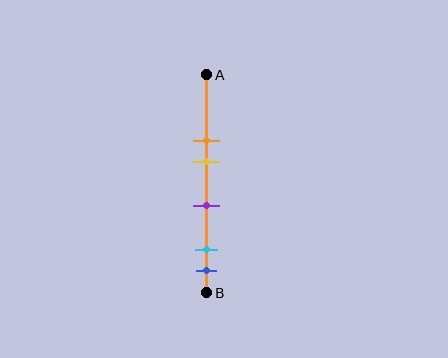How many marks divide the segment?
There are 5 marks dividing the segment.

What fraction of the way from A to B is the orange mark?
The orange mark is approximately 30% (0.3) of the way from A to B.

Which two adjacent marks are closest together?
The cyan and blue marks are the closest adjacent pair.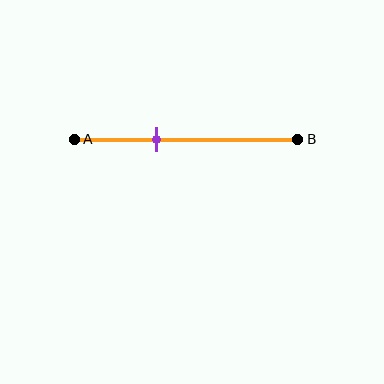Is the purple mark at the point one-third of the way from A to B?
No, the mark is at about 35% from A, not at the 33% one-third point.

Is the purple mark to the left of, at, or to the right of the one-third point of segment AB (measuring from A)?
The purple mark is to the right of the one-third point of segment AB.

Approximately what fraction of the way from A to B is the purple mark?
The purple mark is approximately 35% of the way from A to B.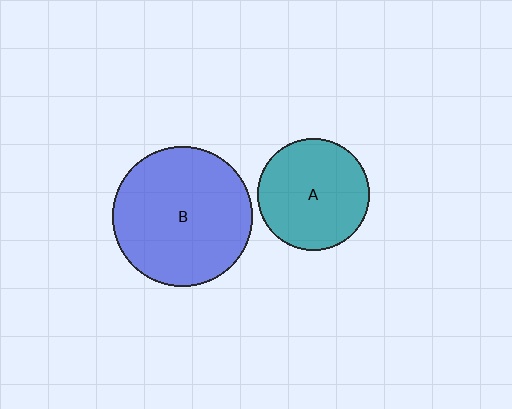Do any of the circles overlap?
No, none of the circles overlap.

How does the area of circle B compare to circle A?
Approximately 1.6 times.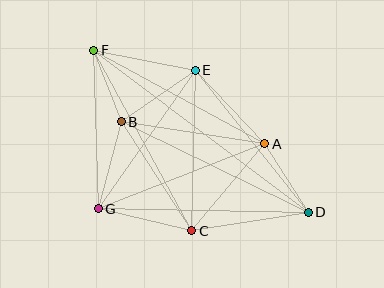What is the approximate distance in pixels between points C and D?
The distance between C and D is approximately 118 pixels.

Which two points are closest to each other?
Points B and F are closest to each other.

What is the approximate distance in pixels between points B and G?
The distance between B and G is approximately 90 pixels.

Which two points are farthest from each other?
Points D and F are farthest from each other.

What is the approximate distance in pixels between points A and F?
The distance between A and F is approximately 195 pixels.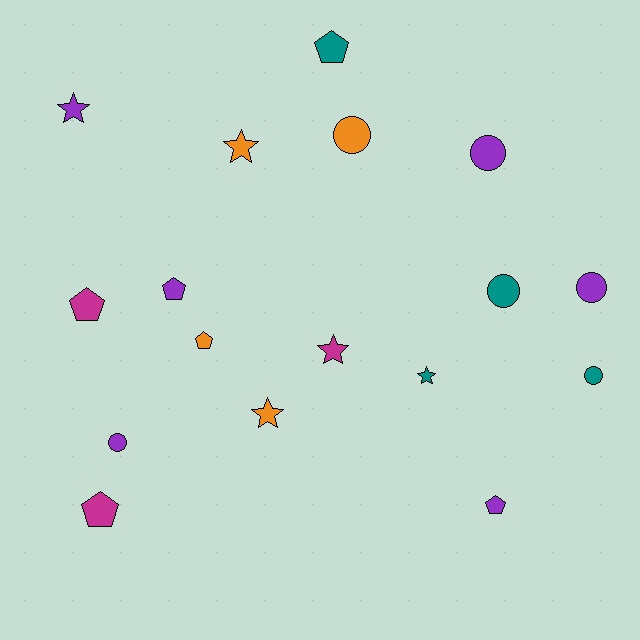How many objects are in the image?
There are 17 objects.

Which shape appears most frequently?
Pentagon, with 6 objects.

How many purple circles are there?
There are 3 purple circles.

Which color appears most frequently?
Purple, with 6 objects.